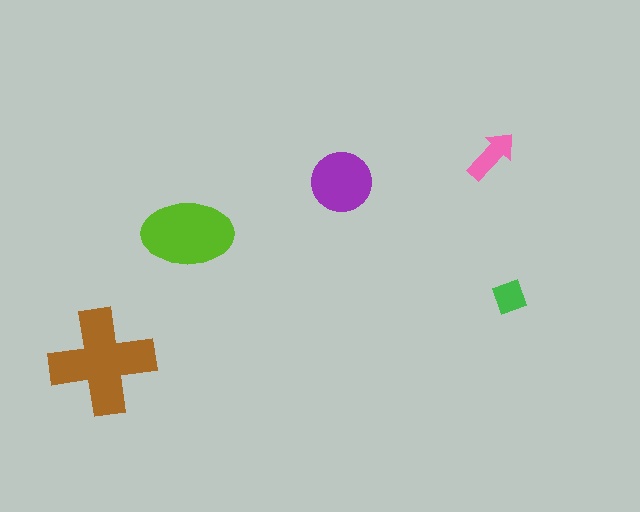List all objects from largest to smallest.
The brown cross, the lime ellipse, the purple circle, the pink arrow, the green diamond.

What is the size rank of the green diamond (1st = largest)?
5th.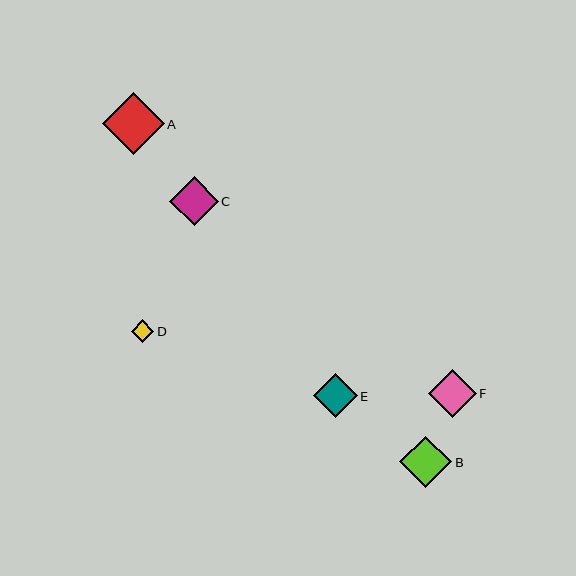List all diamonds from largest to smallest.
From largest to smallest: A, B, C, F, E, D.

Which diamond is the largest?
Diamond A is the largest with a size of approximately 62 pixels.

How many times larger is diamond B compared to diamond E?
Diamond B is approximately 1.2 times the size of diamond E.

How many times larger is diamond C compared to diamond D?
Diamond C is approximately 2.1 times the size of diamond D.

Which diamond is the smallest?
Diamond D is the smallest with a size of approximately 23 pixels.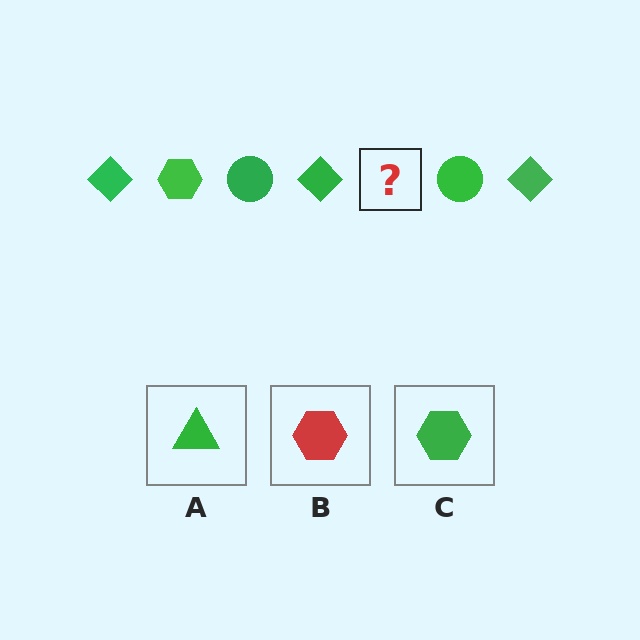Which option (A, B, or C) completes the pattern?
C.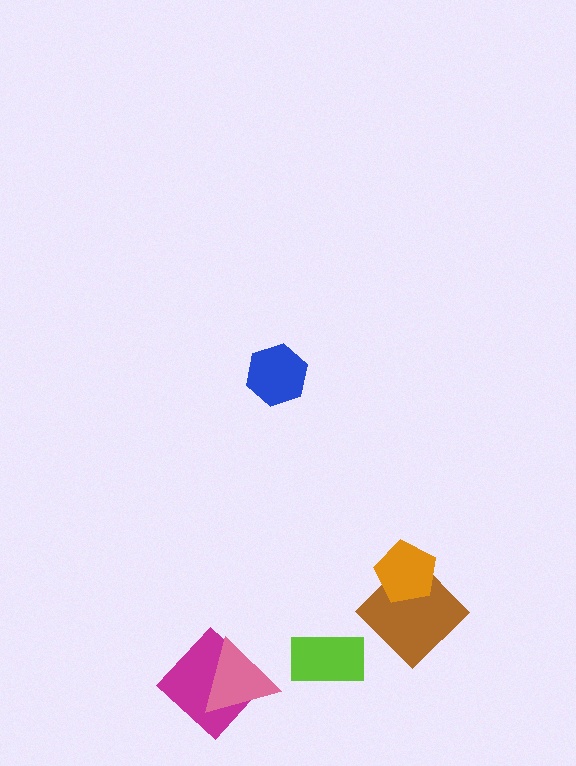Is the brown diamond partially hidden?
Yes, it is partially covered by another shape.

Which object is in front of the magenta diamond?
The pink triangle is in front of the magenta diamond.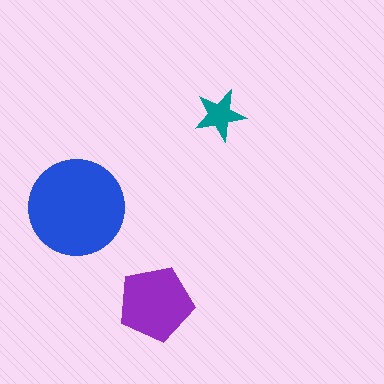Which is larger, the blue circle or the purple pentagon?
The blue circle.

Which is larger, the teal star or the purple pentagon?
The purple pentagon.